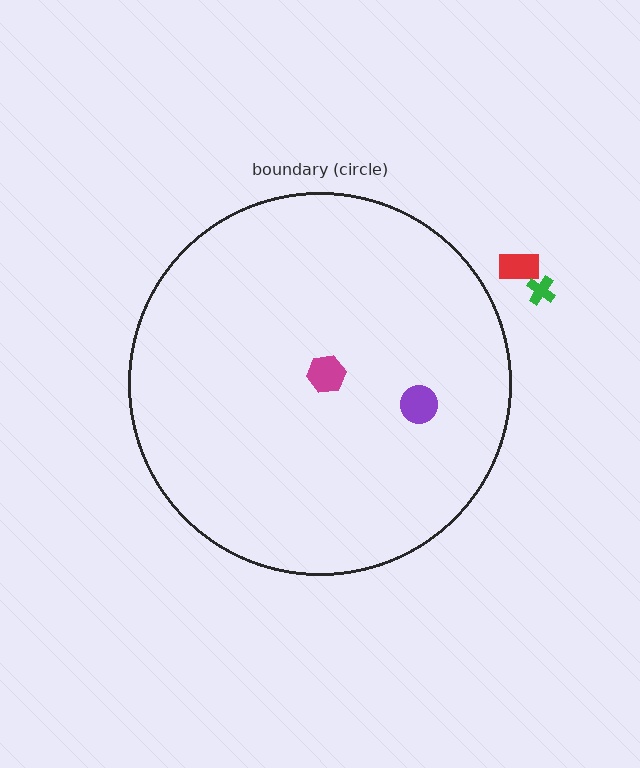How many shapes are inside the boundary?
2 inside, 2 outside.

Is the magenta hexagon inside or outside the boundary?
Inside.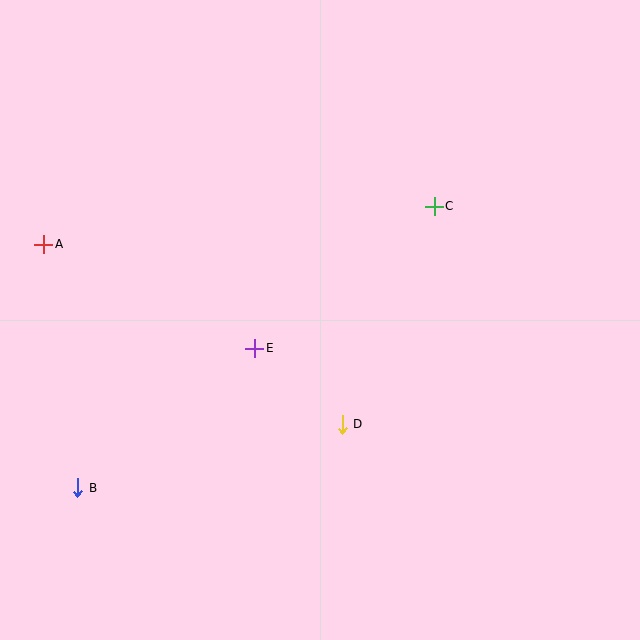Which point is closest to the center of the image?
Point E at (255, 348) is closest to the center.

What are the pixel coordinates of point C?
Point C is at (434, 206).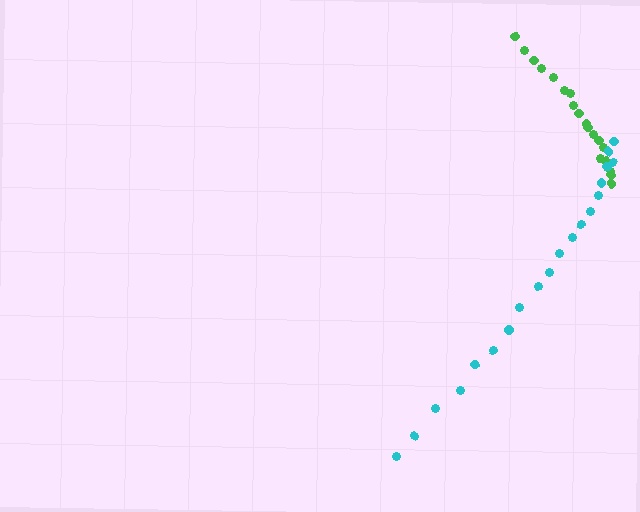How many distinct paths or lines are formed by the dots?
There are 2 distinct paths.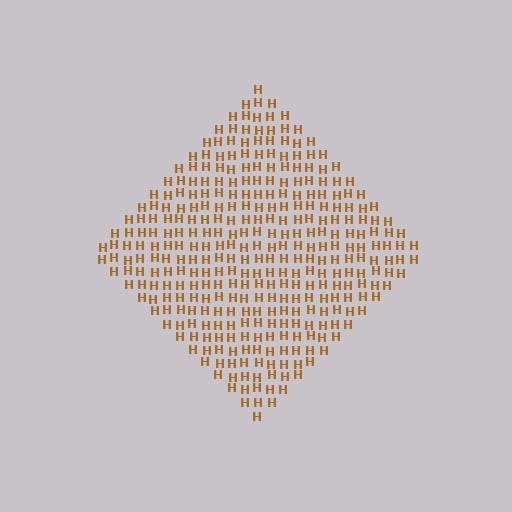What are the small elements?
The small elements are letter H's.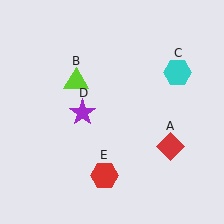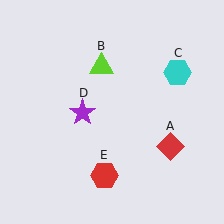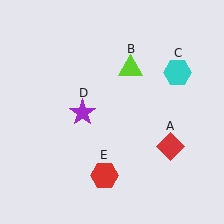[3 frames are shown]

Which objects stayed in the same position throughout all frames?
Red diamond (object A) and cyan hexagon (object C) and purple star (object D) and red hexagon (object E) remained stationary.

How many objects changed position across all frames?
1 object changed position: lime triangle (object B).